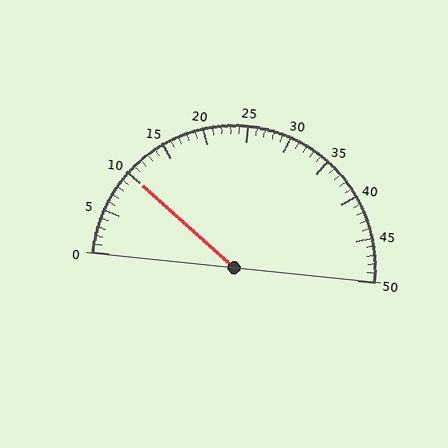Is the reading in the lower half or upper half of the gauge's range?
The reading is in the lower half of the range (0 to 50).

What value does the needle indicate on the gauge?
The needle indicates approximately 10.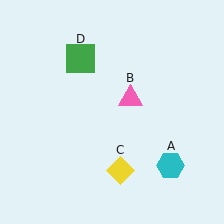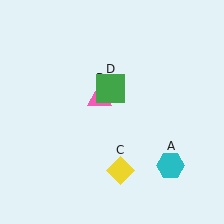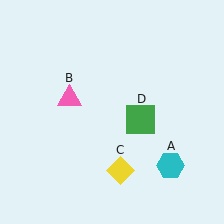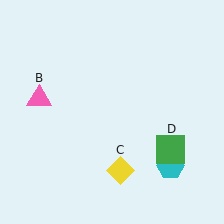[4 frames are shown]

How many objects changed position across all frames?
2 objects changed position: pink triangle (object B), green square (object D).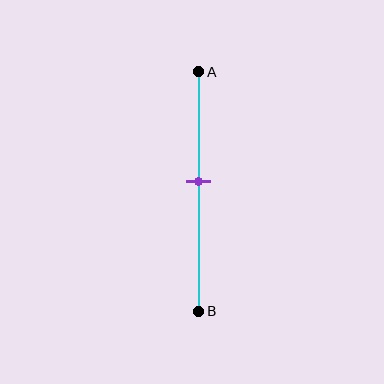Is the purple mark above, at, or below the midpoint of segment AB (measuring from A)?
The purple mark is above the midpoint of segment AB.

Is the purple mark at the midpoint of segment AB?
No, the mark is at about 45% from A, not at the 50% midpoint.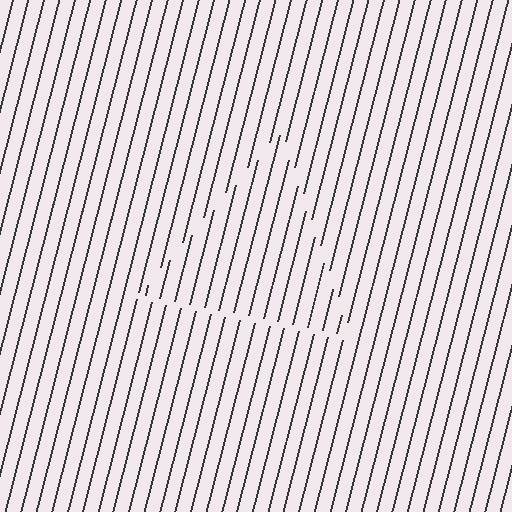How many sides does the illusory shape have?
3 sides — the line-ends trace a triangle.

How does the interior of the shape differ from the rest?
The interior of the shape contains the same grating, shifted by half a period — the contour is defined by the phase discontinuity where line-ends from the inner and outer gratings abut.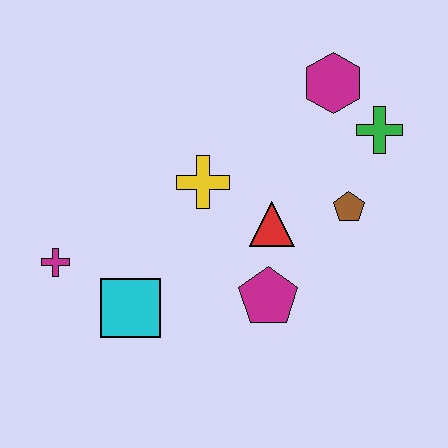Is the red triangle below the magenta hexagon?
Yes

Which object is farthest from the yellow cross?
The green cross is farthest from the yellow cross.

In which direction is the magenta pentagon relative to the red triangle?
The magenta pentagon is below the red triangle.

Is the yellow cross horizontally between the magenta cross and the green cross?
Yes